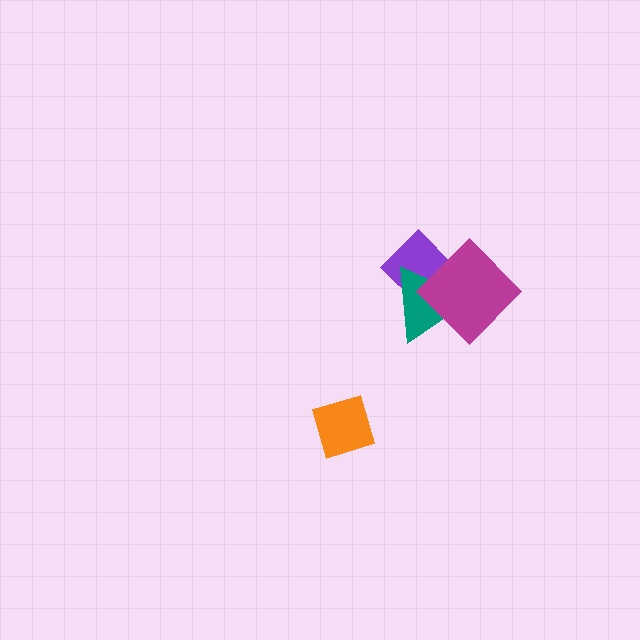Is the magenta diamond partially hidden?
No, no other shape covers it.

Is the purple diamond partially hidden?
Yes, it is partially covered by another shape.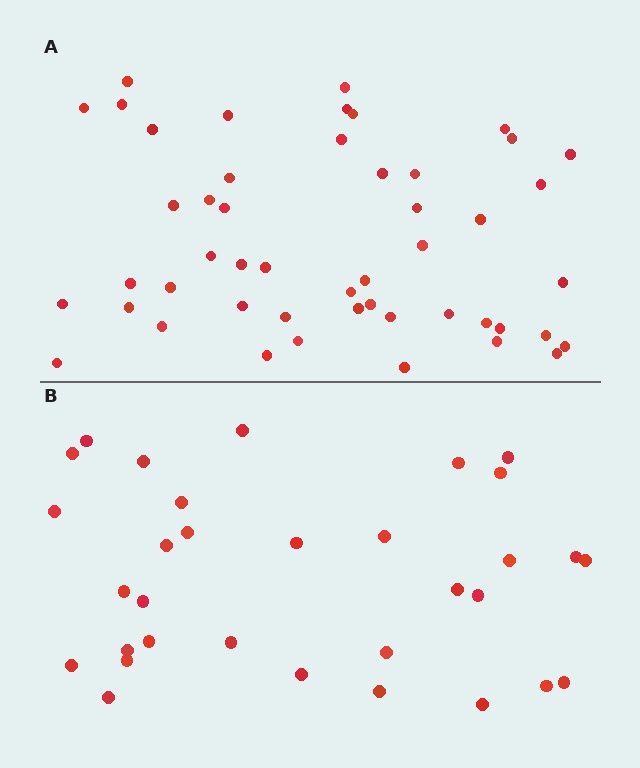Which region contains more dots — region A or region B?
Region A (the top region) has more dots.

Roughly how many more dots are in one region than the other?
Region A has approximately 15 more dots than region B.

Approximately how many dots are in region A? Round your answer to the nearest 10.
About 50 dots. (The exact count is 49, which rounds to 50.)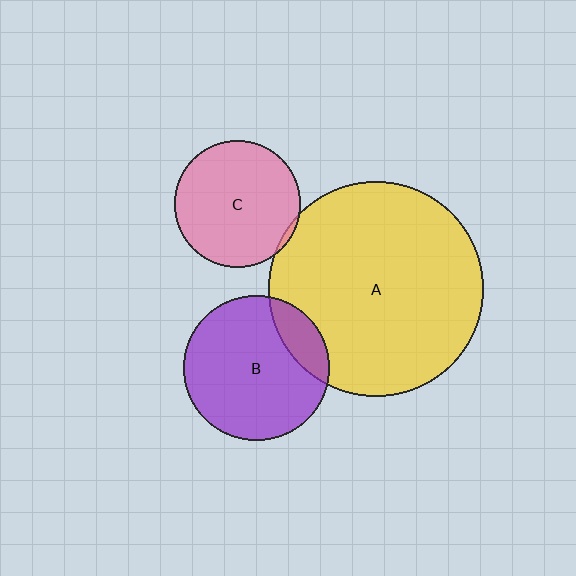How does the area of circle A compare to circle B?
Approximately 2.2 times.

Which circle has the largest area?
Circle A (yellow).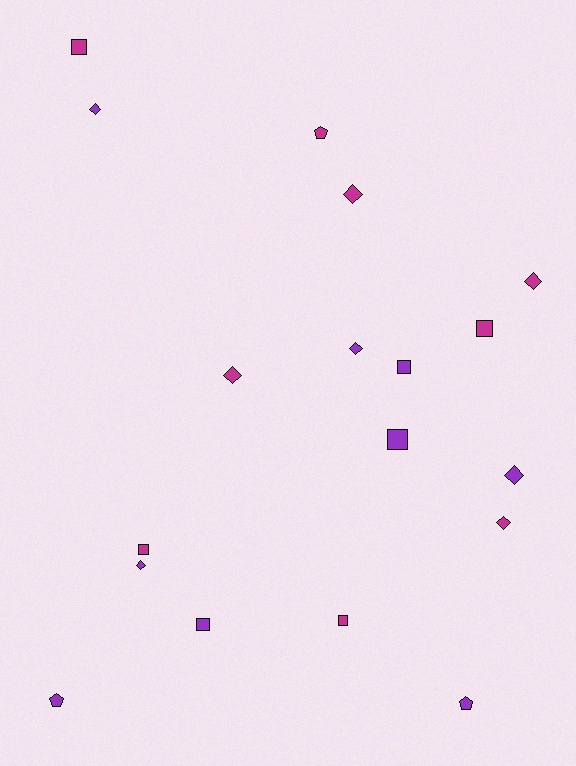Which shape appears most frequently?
Diamond, with 8 objects.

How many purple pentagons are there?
There are 2 purple pentagons.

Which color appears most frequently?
Purple, with 9 objects.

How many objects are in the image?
There are 18 objects.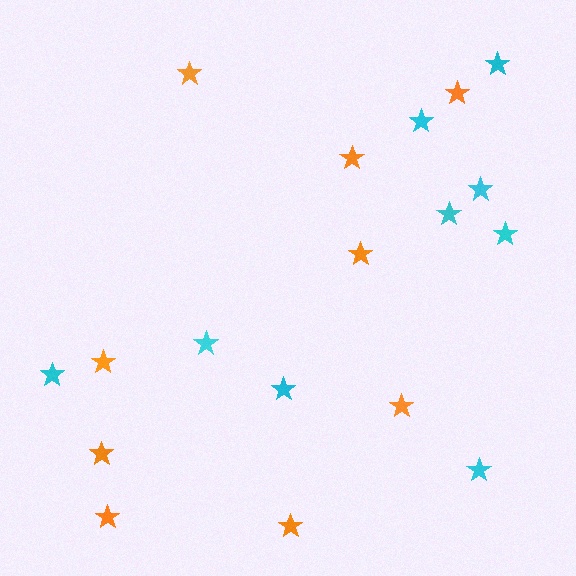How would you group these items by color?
There are 2 groups: one group of cyan stars (9) and one group of orange stars (9).